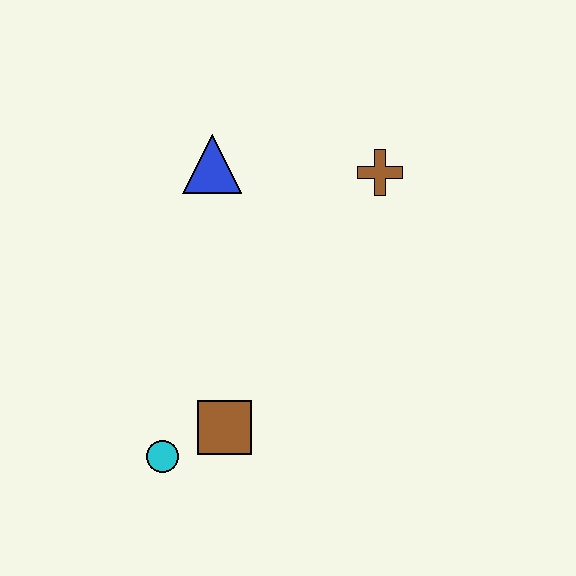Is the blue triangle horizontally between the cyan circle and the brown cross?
Yes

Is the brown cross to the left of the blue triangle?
No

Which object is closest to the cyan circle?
The brown square is closest to the cyan circle.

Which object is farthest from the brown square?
The brown cross is farthest from the brown square.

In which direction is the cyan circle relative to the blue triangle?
The cyan circle is below the blue triangle.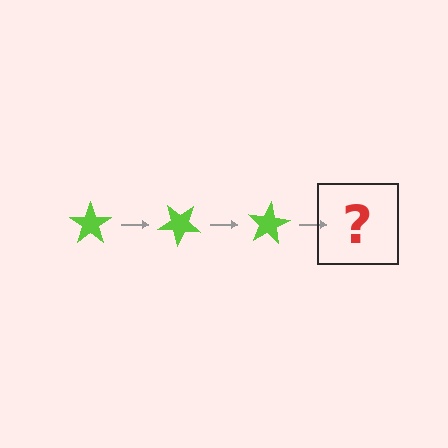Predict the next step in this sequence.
The next step is a lime star rotated 120 degrees.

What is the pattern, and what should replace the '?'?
The pattern is that the star rotates 40 degrees each step. The '?' should be a lime star rotated 120 degrees.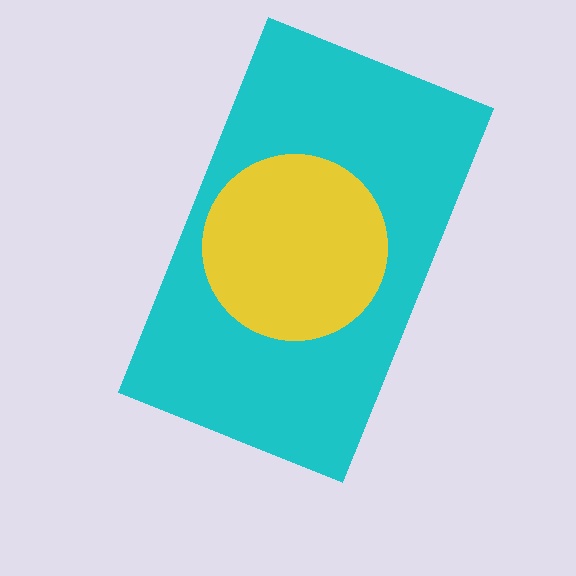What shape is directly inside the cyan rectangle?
The yellow circle.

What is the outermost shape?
The cyan rectangle.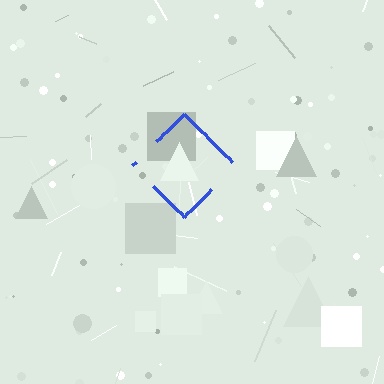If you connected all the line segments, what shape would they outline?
They would outline a diamond.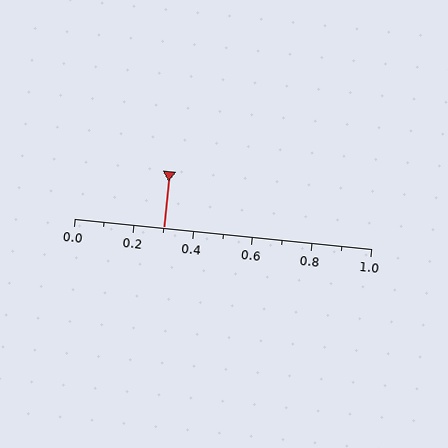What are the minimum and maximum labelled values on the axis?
The axis runs from 0.0 to 1.0.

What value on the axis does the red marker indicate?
The marker indicates approximately 0.3.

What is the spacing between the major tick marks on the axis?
The major ticks are spaced 0.2 apart.